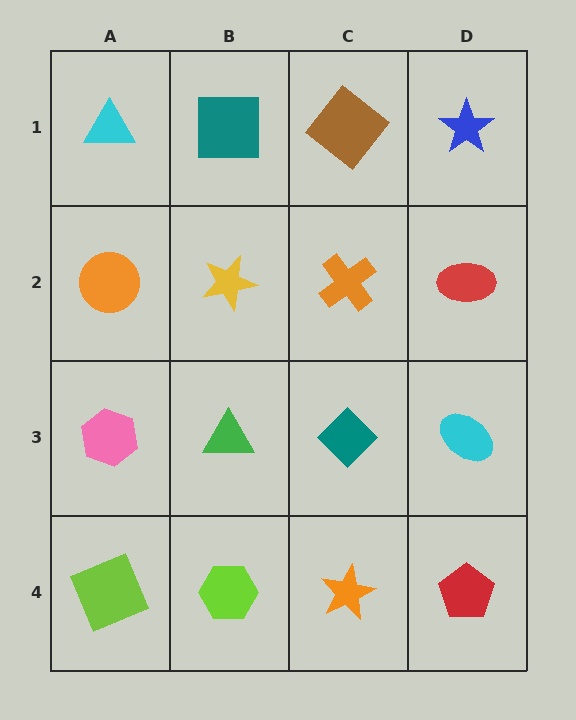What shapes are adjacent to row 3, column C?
An orange cross (row 2, column C), an orange star (row 4, column C), a green triangle (row 3, column B), a cyan ellipse (row 3, column D).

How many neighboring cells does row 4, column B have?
3.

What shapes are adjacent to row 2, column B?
A teal square (row 1, column B), a green triangle (row 3, column B), an orange circle (row 2, column A), an orange cross (row 2, column C).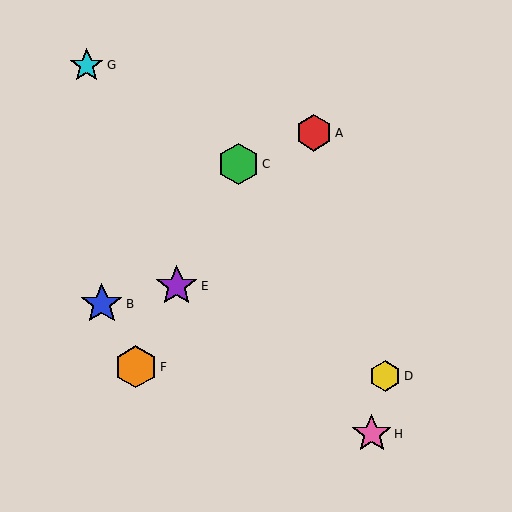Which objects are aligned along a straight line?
Objects C, E, F are aligned along a straight line.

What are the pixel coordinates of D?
Object D is at (385, 376).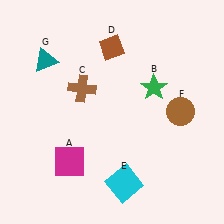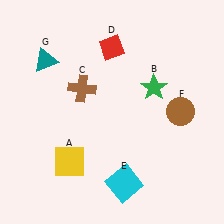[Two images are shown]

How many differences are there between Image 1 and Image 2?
There are 2 differences between the two images.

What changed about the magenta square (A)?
In Image 1, A is magenta. In Image 2, it changed to yellow.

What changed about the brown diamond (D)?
In Image 1, D is brown. In Image 2, it changed to red.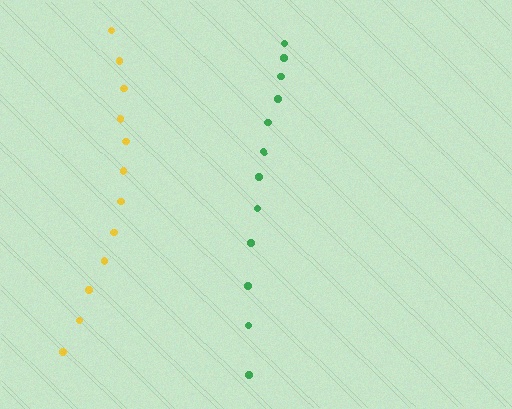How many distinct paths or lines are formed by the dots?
There are 2 distinct paths.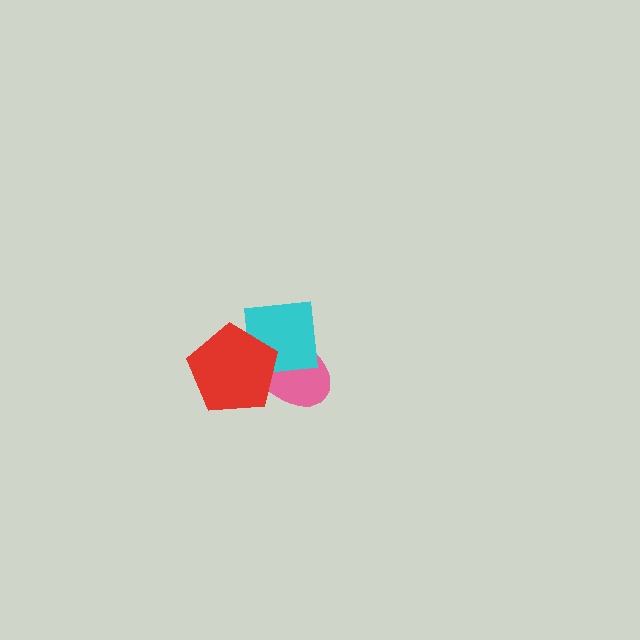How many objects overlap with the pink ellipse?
2 objects overlap with the pink ellipse.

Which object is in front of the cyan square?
The red pentagon is in front of the cyan square.